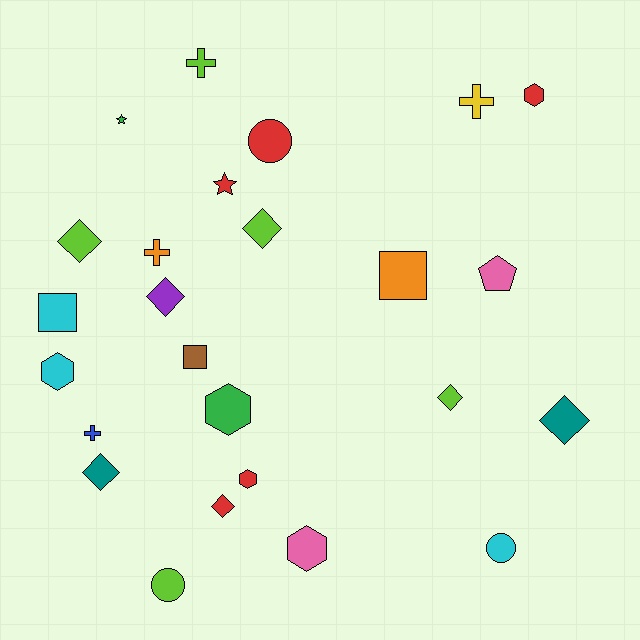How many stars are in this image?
There are 2 stars.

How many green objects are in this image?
There are 2 green objects.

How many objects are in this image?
There are 25 objects.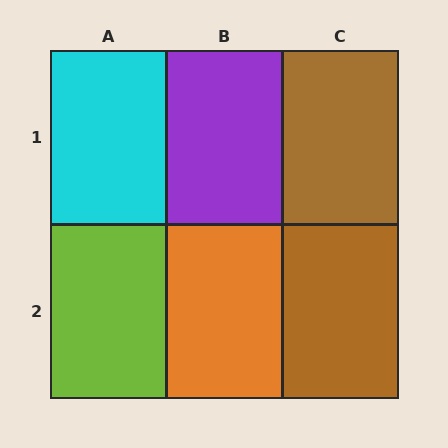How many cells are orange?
1 cell is orange.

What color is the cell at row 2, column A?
Lime.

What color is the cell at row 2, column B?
Orange.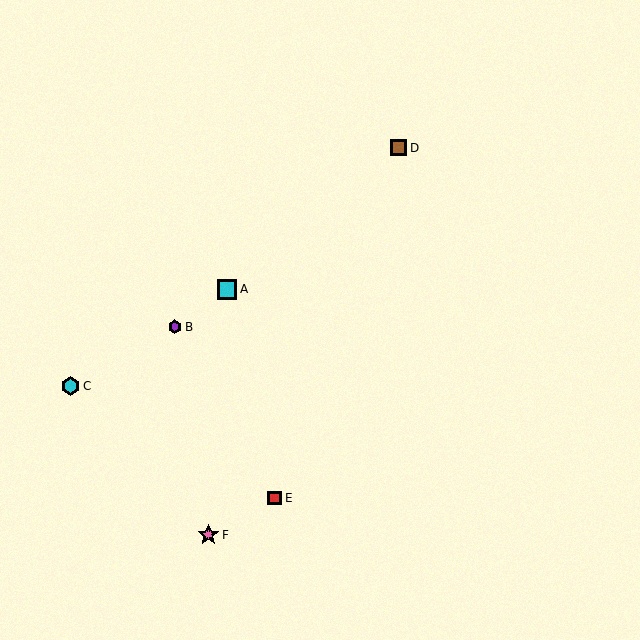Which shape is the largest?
The pink star (labeled F) is the largest.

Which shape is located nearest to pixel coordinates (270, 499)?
The red square (labeled E) at (275, 498) is nearest to that location.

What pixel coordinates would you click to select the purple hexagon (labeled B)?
Click at (175, 327) to select the purple hexagon B.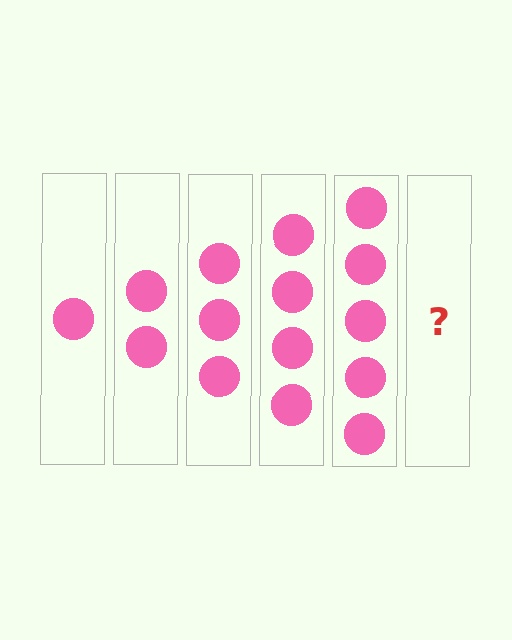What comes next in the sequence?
The next element should be 6 circles.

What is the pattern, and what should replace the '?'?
The pattern is that each step adds one more circle. The '?' should be 6 circles.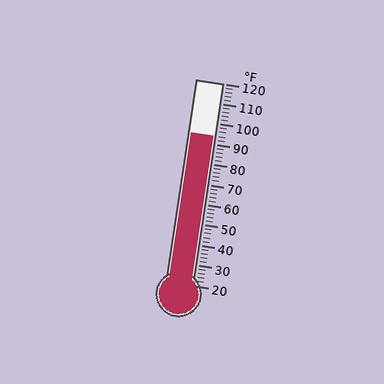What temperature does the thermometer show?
The thermometer shows approximately 94°F.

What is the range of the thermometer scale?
The thermometer scale ranges from 20°F to 120°F.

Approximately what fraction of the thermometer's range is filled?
The thermometer is filled to approximately 75% of its range.